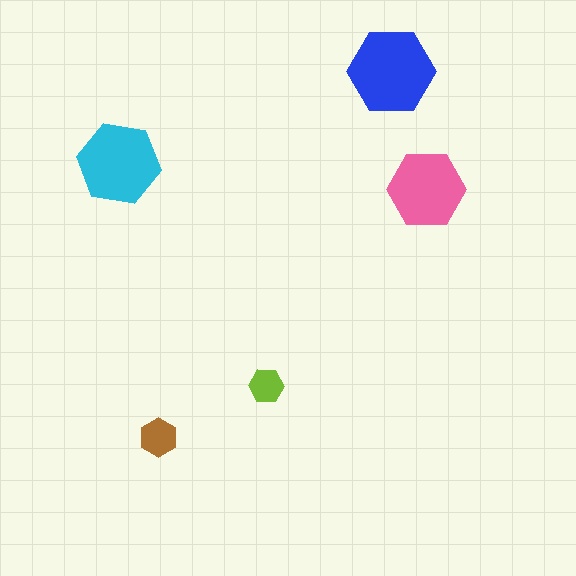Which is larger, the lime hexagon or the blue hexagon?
The blue one.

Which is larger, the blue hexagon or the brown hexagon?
The blue one.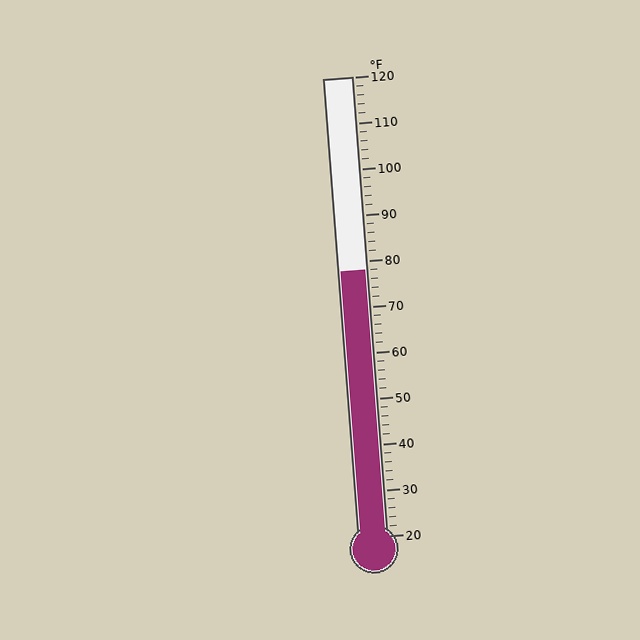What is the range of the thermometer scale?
The thermometer scale ranges from 20°F to 120°F.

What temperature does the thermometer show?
The thermometer shows approximately 78°F.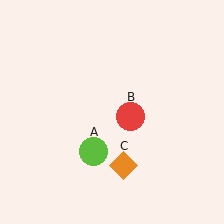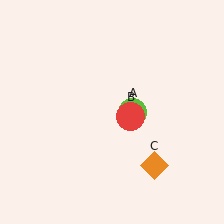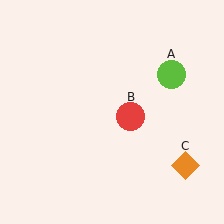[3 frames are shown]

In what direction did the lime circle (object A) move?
The lime circle (object A) moved up and to the right.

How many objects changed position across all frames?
2 objects changed position: lime circle (object A), orange diamond (object C).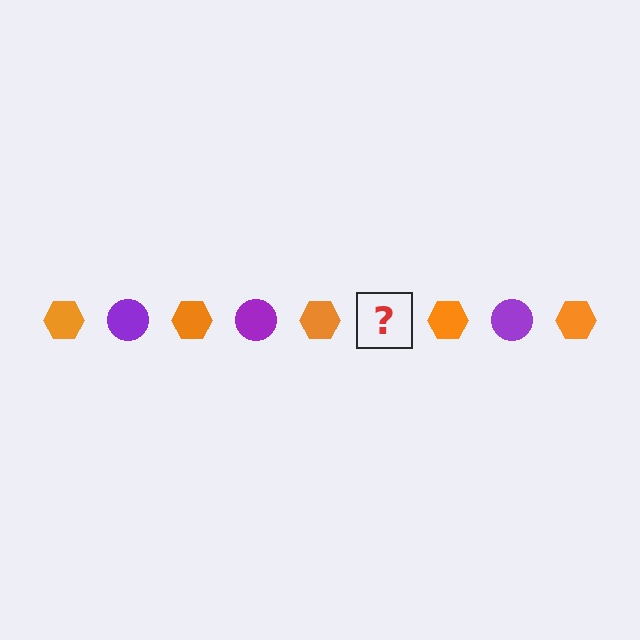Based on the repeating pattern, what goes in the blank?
The blank should be a purple circle.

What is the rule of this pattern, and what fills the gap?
The rule is that the pattern alternates between orange hexagon and purple circle. The gap should be filled with a purple circle.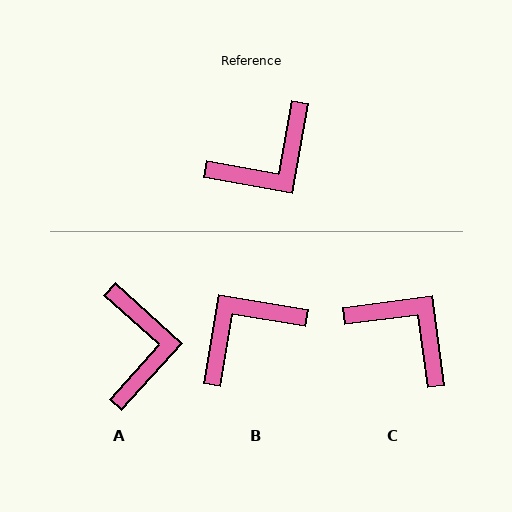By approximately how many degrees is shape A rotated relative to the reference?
Approximately 58 degrees counter-clockwise.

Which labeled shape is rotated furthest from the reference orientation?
B, about 180 degrees away.